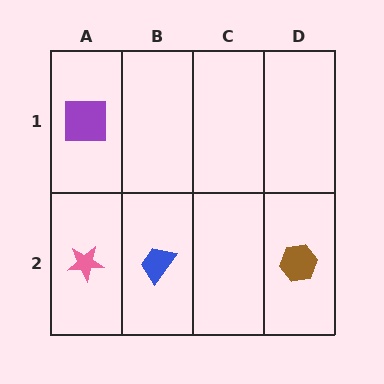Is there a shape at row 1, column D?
No, that cell is empty.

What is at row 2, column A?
A pink star.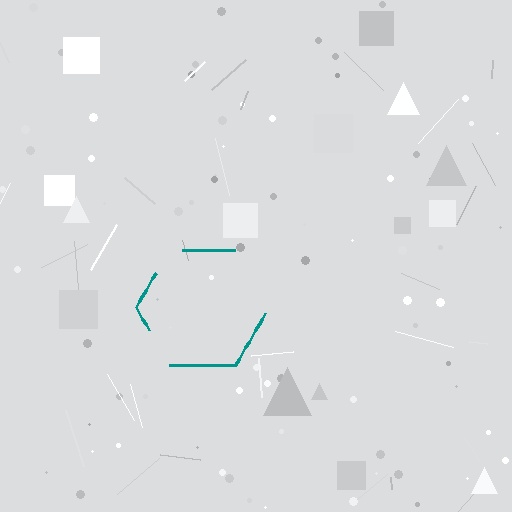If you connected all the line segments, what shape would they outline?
They would outline a hexagon.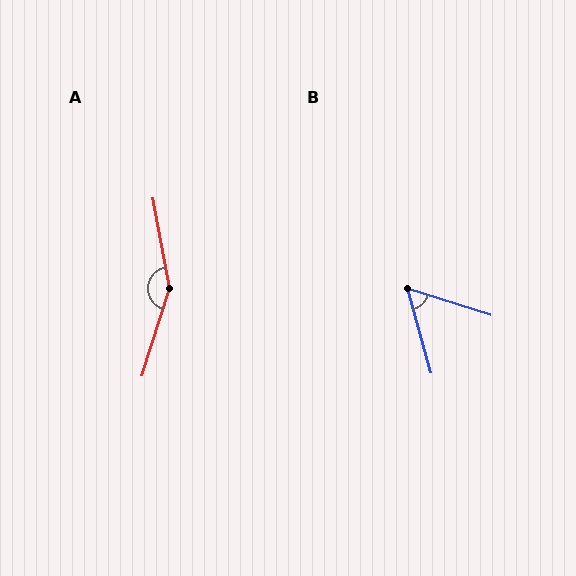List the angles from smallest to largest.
B (57°), A (153°).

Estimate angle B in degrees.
Approximately 57 degrees.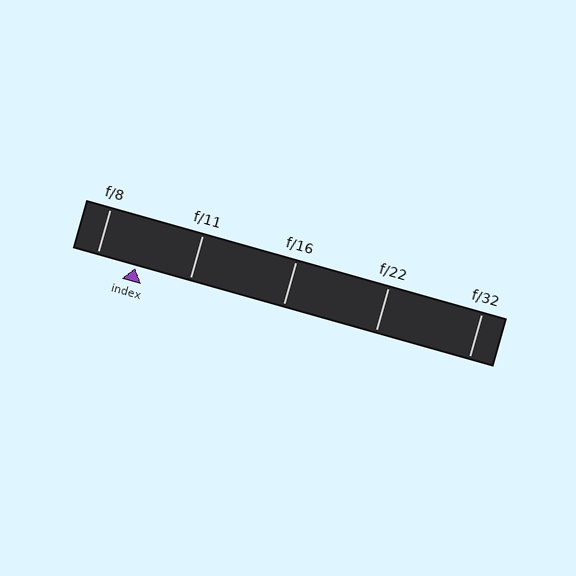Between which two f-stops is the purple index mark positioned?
The index mark is between f/8 and f/11.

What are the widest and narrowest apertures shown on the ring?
The widest aperture shown is f/8 and the narrowest is f/32.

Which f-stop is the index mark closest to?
The index mark is closest to f/8.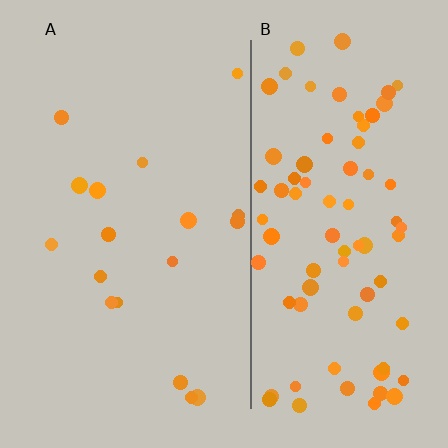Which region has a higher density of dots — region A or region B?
B (the right).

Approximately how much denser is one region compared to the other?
Approximately 4.5× — region B over region A.